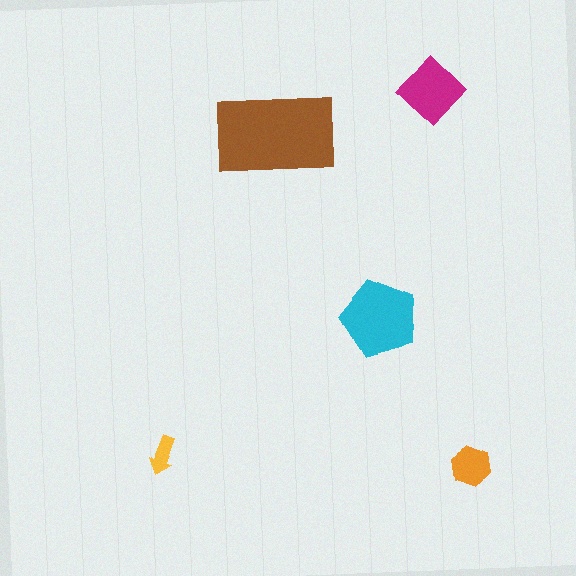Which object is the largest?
The brown rectangle.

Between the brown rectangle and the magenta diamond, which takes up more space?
The brown rectangle.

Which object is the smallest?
The yellow arrow.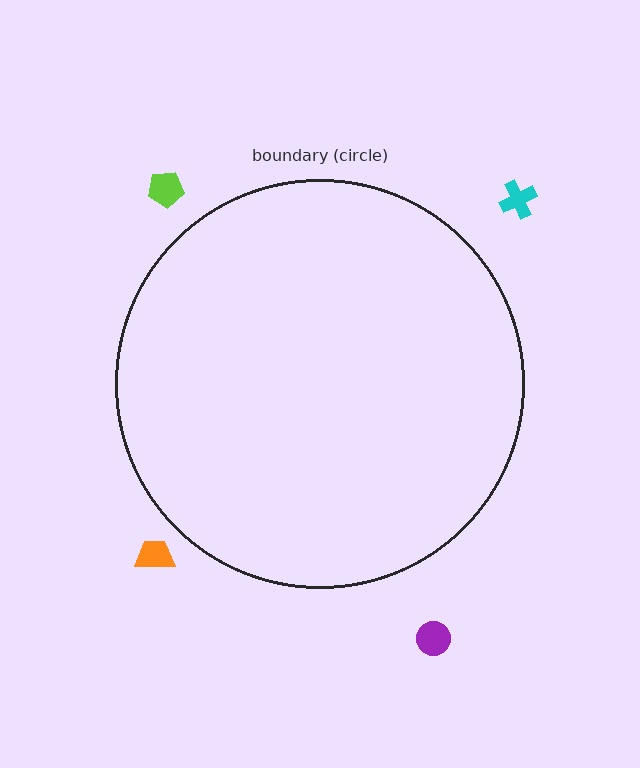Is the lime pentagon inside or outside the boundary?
Outside.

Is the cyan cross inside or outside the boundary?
Outside.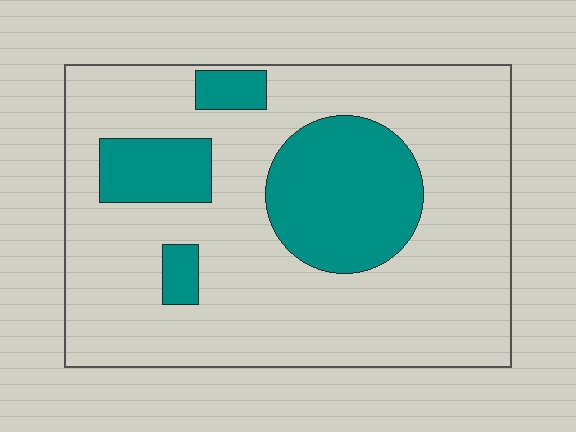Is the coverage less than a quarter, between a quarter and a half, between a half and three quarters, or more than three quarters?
Less than a quarter.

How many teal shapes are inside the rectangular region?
4.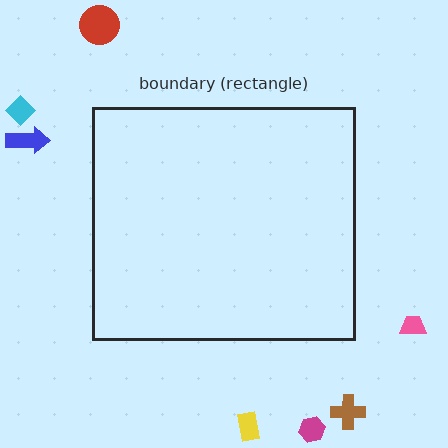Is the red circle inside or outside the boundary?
Outside.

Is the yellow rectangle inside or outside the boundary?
Outside.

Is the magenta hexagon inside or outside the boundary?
Outside.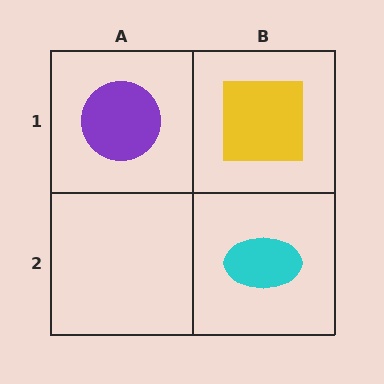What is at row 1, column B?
A yellow square.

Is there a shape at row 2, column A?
No, that cell is empty.